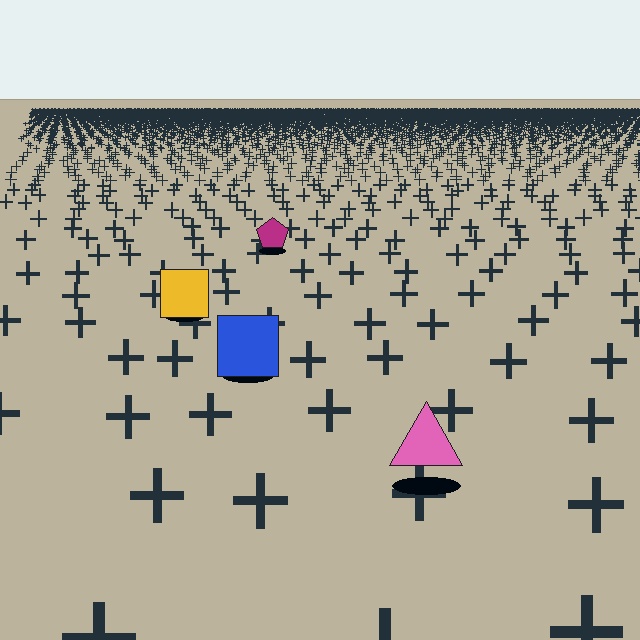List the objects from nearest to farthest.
From nearest to farthest: the pink triangle, the blue square, the yellow square, the magenta pentagon.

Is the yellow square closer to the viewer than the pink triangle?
No. The pink triangle is closer — you can tell from the texture gradient: the ground texture is coarser near it.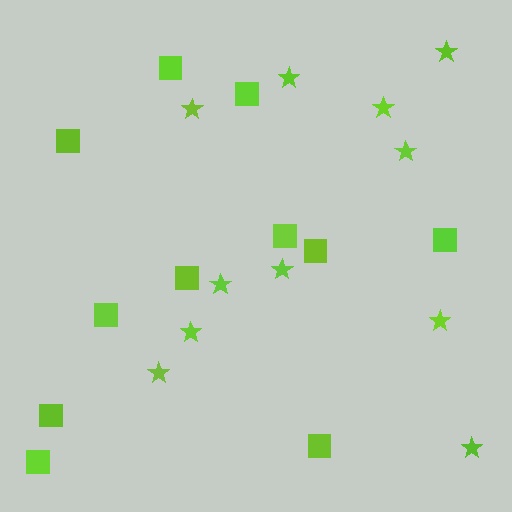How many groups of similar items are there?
There are 2 groups: one group of squares (11) and one group of stars (11).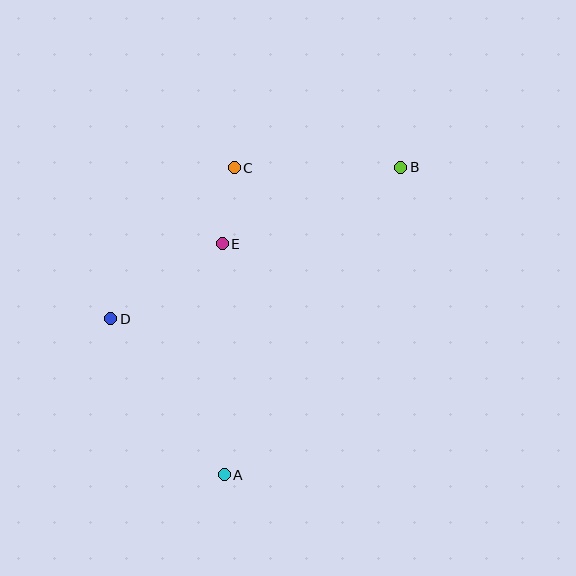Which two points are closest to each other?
Points C and E are closest to each other.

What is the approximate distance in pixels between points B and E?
The distance between B and E is approximately 194 pixels.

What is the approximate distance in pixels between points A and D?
The distance between A and D is approximately 192 pixels.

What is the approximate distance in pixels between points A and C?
The distance between A and C is approximately 307 pixels.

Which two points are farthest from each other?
Points A and B are farthest from each other.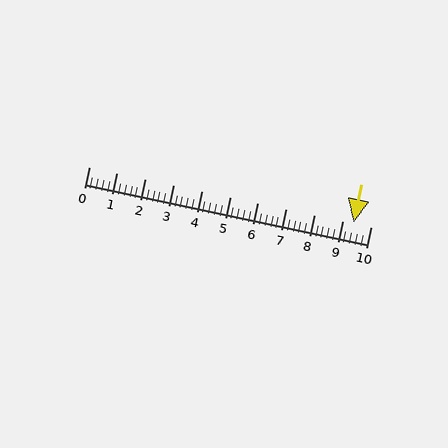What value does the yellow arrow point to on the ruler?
The yellow arrow points to approximately 9.4.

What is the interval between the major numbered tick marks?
The major tick marks are spaced 1 units apart.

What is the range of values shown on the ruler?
The ruler shows values from 0 to 10.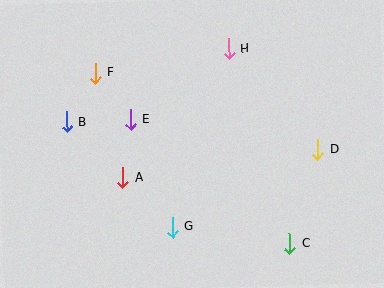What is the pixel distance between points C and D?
The distance between C and D is 98 pixels.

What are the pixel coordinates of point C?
Point C is at (290, 243).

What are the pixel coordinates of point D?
Point D is at (318, 149).